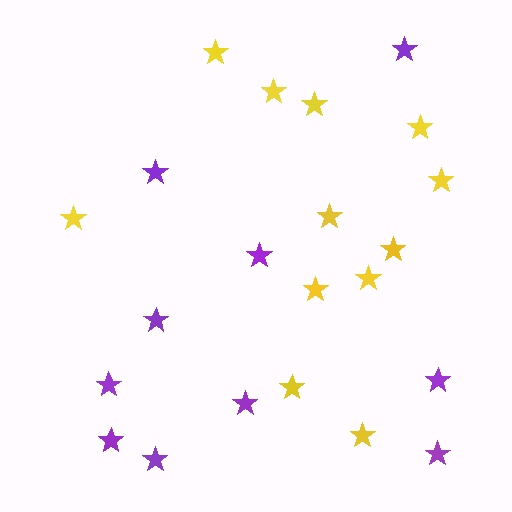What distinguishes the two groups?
There are 2 groups: one group of purple stars (10) and one group of yellow stars (12).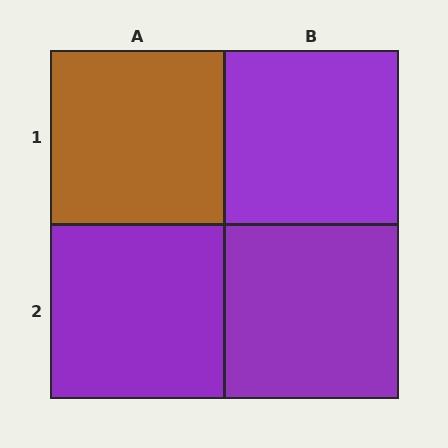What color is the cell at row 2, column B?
Purple.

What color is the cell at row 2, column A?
Purple.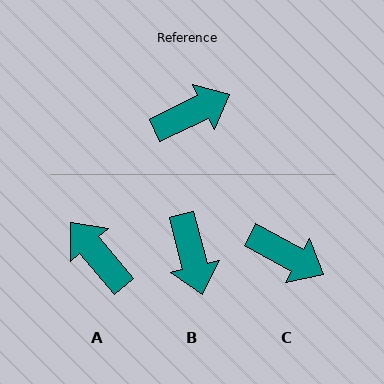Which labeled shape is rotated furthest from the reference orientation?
A, about 105 degrees away.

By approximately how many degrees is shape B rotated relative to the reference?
Approximately 101 degrees clockwise.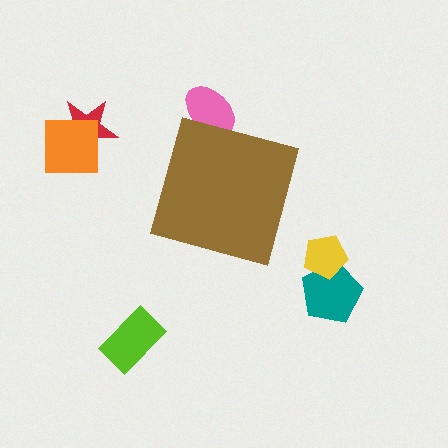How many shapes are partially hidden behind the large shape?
1 shape is partially hidden.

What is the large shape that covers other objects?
A brown diamond.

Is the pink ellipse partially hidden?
Yes, the pink ellipse is partially hidden behind the brown diamond.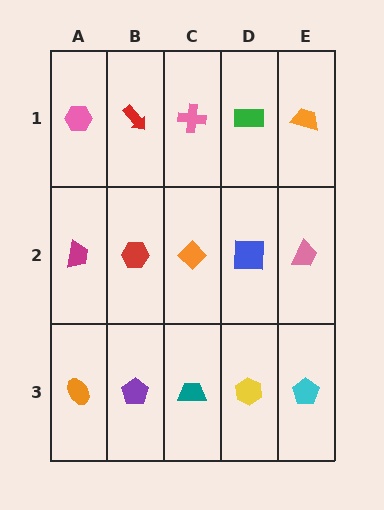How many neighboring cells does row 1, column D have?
3.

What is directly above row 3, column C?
An orange diamond.